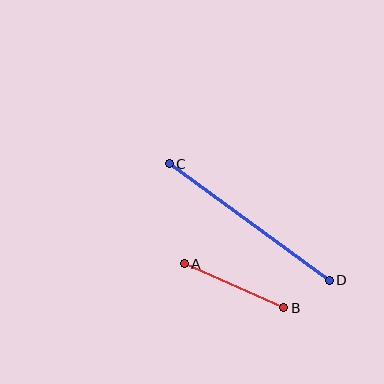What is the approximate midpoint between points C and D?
The midpoint is at approximately (249, 222) pixels.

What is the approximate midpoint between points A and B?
The midpoint is at approximately (234, 286) pixels.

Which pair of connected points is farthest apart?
Points C and D are farthest apart.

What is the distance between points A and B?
The distance is approximately 109 pixels.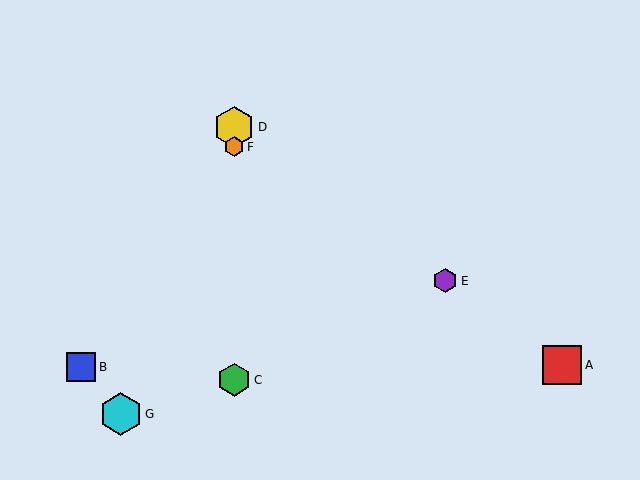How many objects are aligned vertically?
3 objects (C, D, F) are aligned vertically.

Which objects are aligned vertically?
Objects C, D, F are aligned vertically.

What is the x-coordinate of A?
Object A is at x≈562.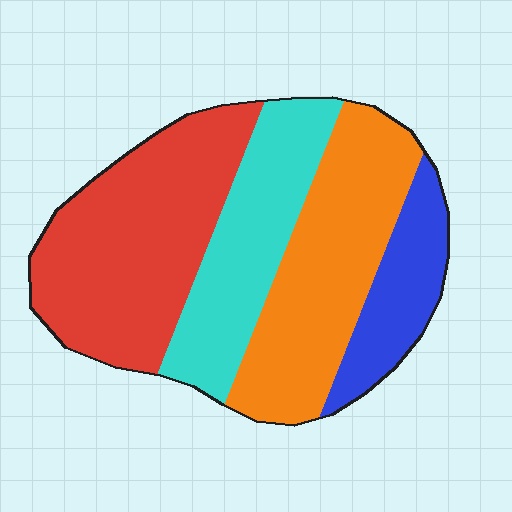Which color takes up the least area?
Blue, at roughly 15%.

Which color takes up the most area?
Red, at roughly 35%.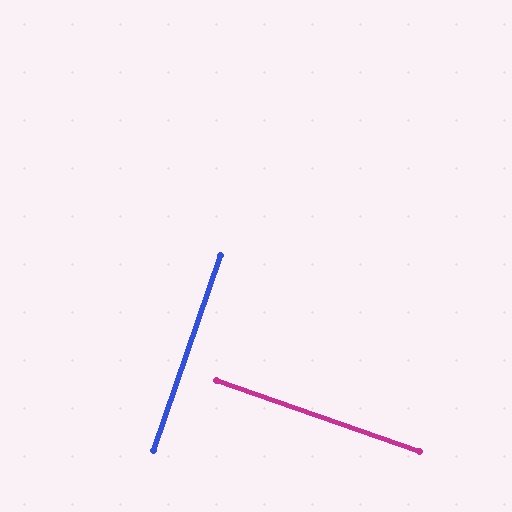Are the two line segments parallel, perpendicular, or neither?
Perpendicular — they meet at approximately 90°.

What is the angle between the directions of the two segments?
Approximately 90 degrees.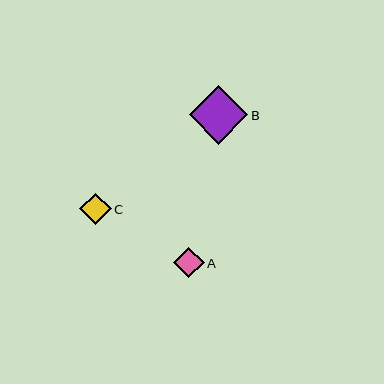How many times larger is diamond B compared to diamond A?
Diamond B is approximately 1.9 times the size of diamond A.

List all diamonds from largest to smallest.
From largest to smallest: B, C, A.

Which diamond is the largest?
Diamond B is the largest with a size of approximately 59 pixels.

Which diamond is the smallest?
Diamond A is the smallest with a size of approximately 31 pixels.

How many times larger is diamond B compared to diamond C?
Diamond B is approximately 1.9 times the size of diamond C.